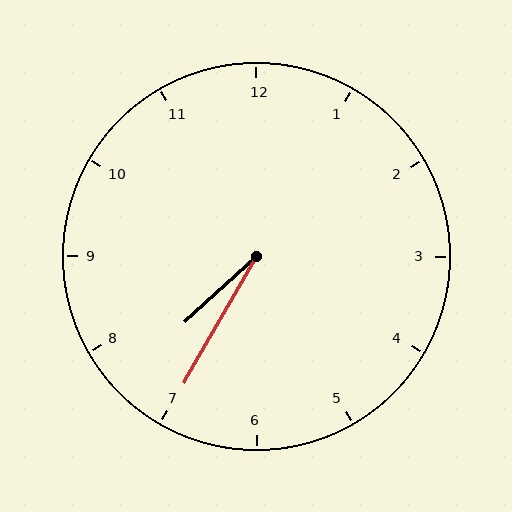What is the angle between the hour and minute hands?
Approximately 18 degrees.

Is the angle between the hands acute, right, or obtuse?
It is acute.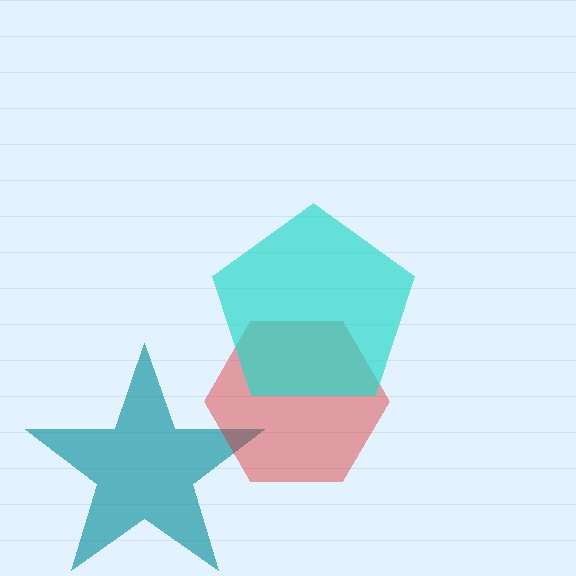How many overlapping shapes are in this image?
There are 3 overlapping shapes in the image.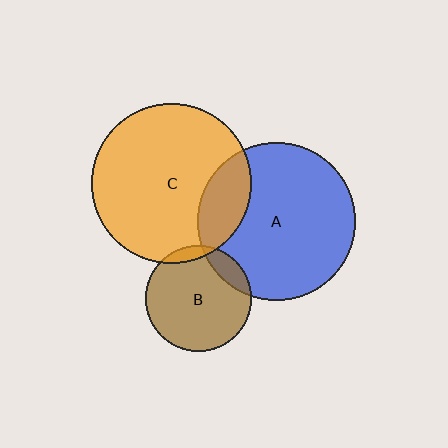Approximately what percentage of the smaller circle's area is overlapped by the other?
Approximately 10%.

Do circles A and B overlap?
Yes.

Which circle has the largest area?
Circle C (orange).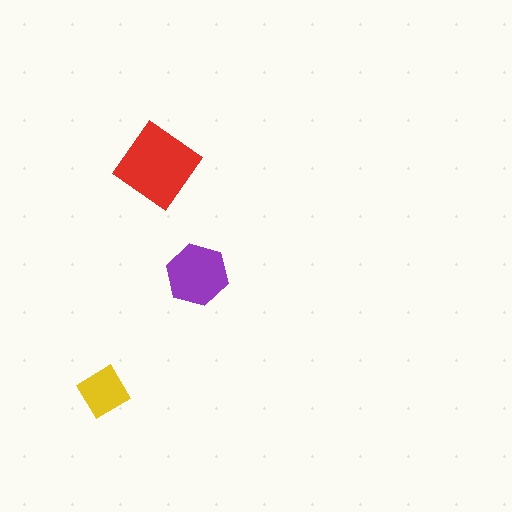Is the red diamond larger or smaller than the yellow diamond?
Larger.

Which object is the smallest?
The yellow diamond.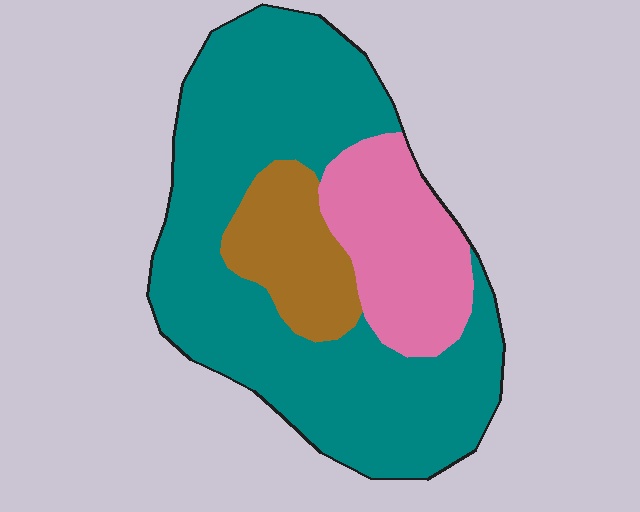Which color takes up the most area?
Teal, at roughly 65%.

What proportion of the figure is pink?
Pink takes up between a sixth and a third of the figure.